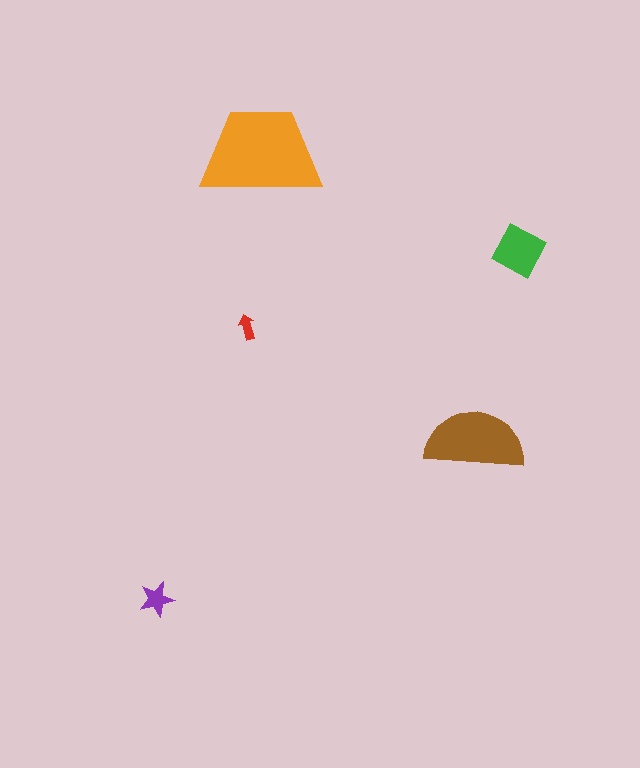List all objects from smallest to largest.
The red arrow, the purple star, the green square, the brown semicircle, the orange trapezoid.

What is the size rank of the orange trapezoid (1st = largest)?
1st.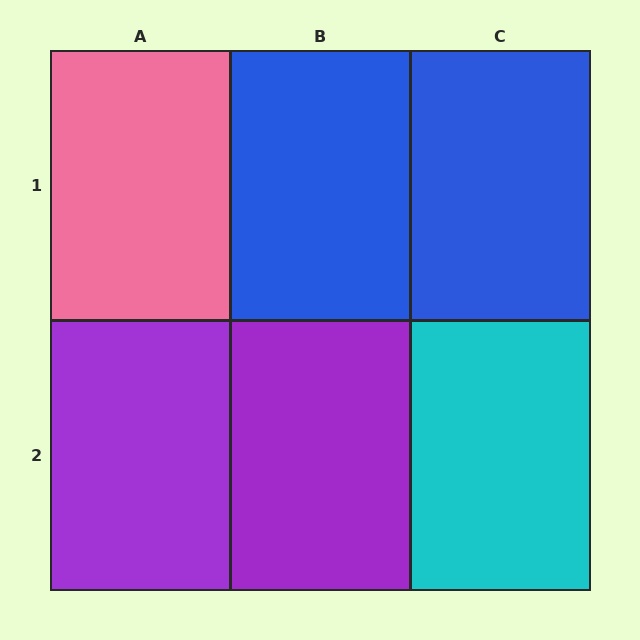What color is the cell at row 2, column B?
Purple.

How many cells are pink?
1 cell is pink.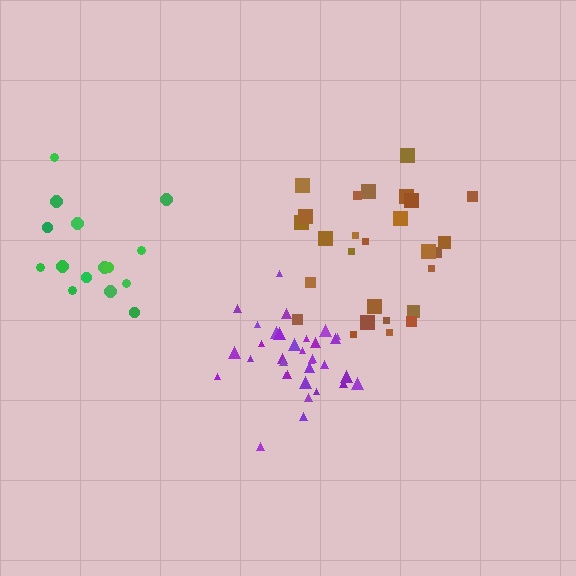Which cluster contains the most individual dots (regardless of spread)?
Purple (33).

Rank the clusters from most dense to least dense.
purple, brown, green.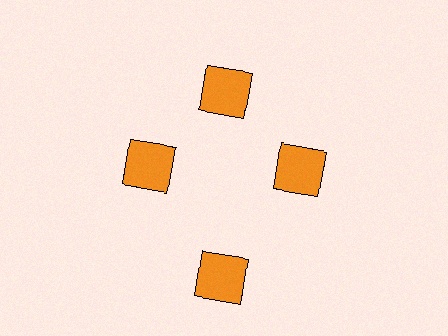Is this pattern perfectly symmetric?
No. The 4 orange squares are arranged in a ring, but one element near the 6 o'clock position is pushed outward from the center, breaking the 4-fold rotational symmetry.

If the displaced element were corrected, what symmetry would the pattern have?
It would have 4-fold rotational symmetry — the pattern would map onto itself every 90 degrees.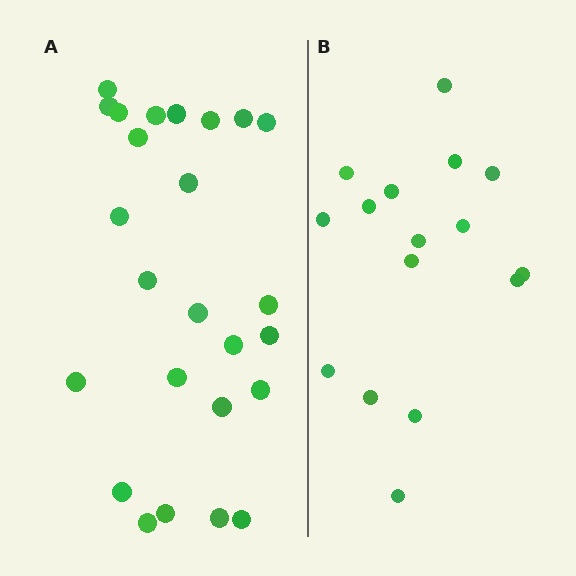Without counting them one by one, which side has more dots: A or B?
Region A (the left region) has more dots.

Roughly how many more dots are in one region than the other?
Region A has roughly 8 or so more dots than region B.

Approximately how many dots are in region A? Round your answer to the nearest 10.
About 20 dots. (The exact count is 25, which rounds to 20.)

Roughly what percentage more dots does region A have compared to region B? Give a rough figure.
About 55% more.